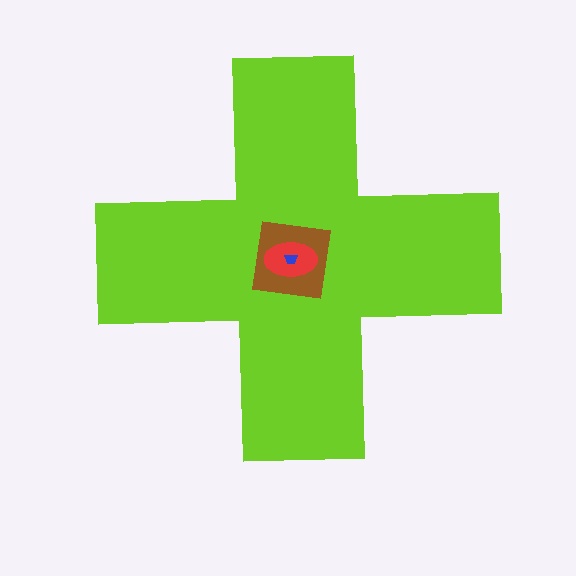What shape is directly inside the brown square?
The red ellipse.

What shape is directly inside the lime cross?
The brown square.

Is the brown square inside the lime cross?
Yes.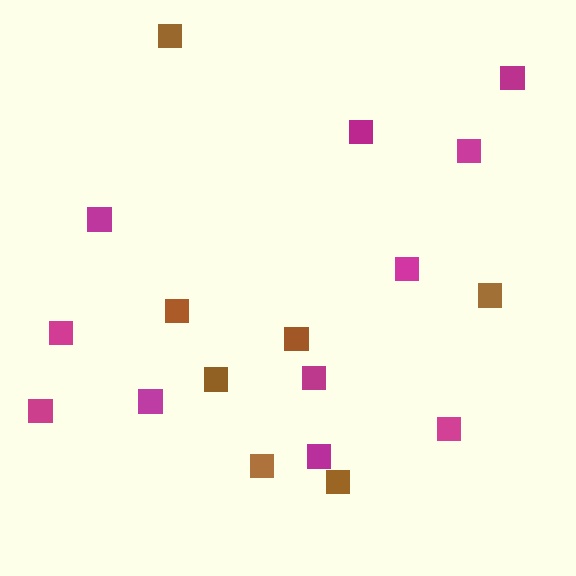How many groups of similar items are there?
There are 2 groups: one group of magenta squares (11) and one group of brown squares (7).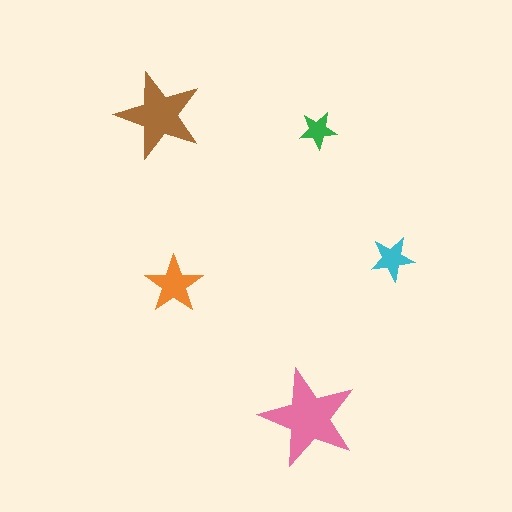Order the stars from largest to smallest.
the pink one, the brown one, the orange one, the cyan one, the green one.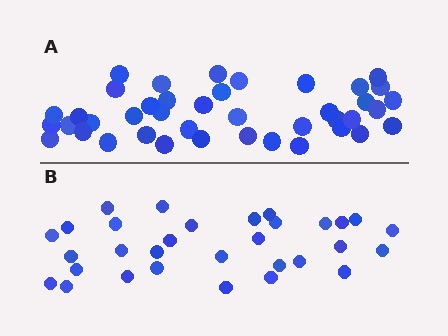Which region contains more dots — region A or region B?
Region A (the top region) has more dots.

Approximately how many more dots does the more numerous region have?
Region A has roughly 10 or so more dots than region B.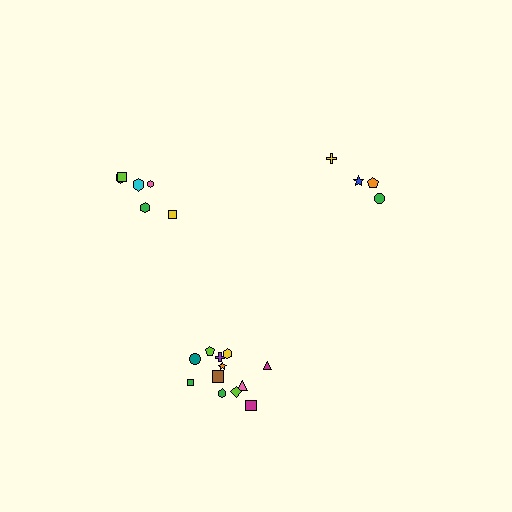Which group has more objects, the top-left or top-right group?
The top-left group.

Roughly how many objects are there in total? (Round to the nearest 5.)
Roughly 20 objects in total.